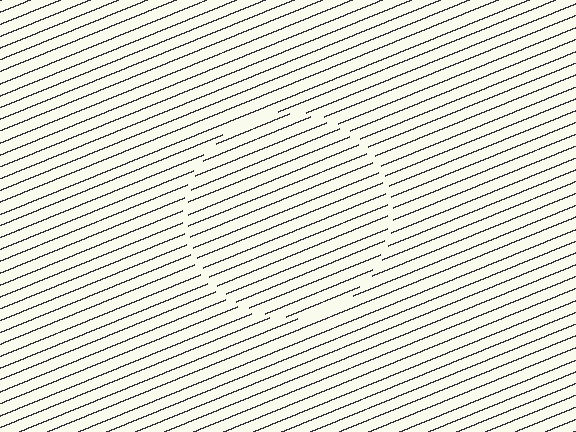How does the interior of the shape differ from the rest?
The interior of the shape contains the same grating, shifted by half a period — the contour is defined by the phase discontinuity where line-ends from the inner and outer gratings abut.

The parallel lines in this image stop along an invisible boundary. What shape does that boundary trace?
An illusory circle. The interior of the shape contains the same grating, shifted by half a period — the contour is defined by the phase discontinuity where line-ends from the inner and outer gratings abut.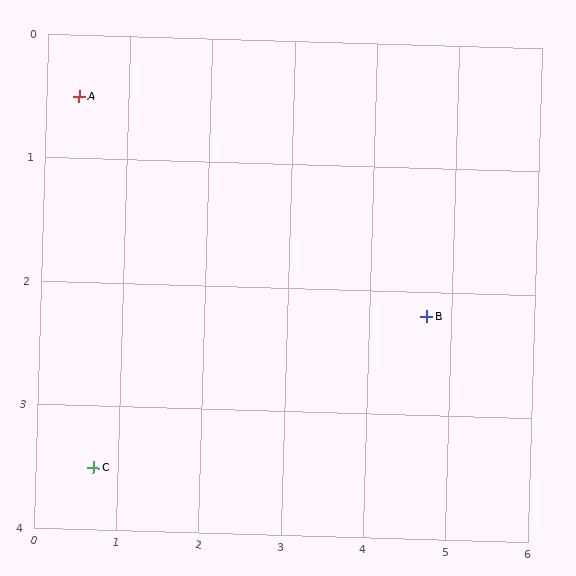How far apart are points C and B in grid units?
Points C and B are about 4.2 grid units apart.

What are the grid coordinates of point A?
Point A is at approximately (0.4, 0.5).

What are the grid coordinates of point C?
Point C is at approximately (0.7, 3.5).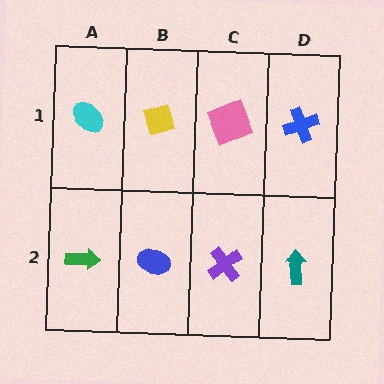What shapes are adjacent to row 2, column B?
A yellow diamond (row 1, column B), a green arrow (row 2, column A), a purple cross (row 2, column C).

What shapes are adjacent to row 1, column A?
A green arrow (row 2, column A), a yellow diamond (row 1, column B).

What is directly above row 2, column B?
A yellow diamond.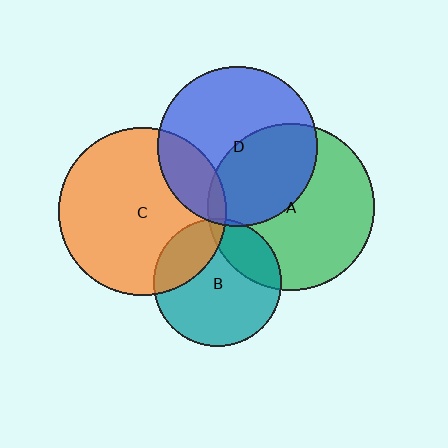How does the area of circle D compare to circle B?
Approximately 1.6 times.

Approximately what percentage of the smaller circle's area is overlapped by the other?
Approximately 25%.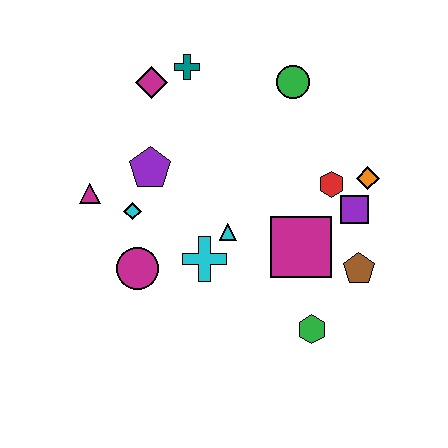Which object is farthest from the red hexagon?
The magenta triangle is farthest from the red hexagon.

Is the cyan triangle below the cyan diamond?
Yes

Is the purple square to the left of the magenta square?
No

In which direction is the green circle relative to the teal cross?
The green circle is to the right of the teal cross.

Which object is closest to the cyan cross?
The cyan triangle is closest to the cyan cross.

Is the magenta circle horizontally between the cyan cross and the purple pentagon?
No